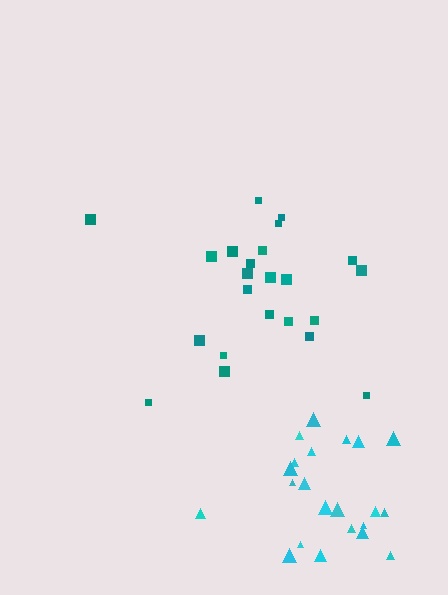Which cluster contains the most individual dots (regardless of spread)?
Teal (23).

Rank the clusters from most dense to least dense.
cyan, teal.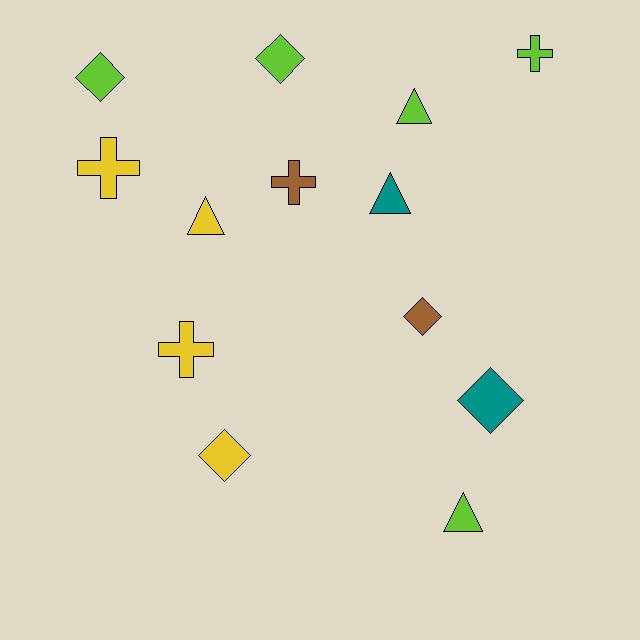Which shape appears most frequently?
Diamond, with 5 objects.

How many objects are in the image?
There are 13 objects.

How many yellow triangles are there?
There is 1 yellow triangle.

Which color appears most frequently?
Lime, with 5 objects.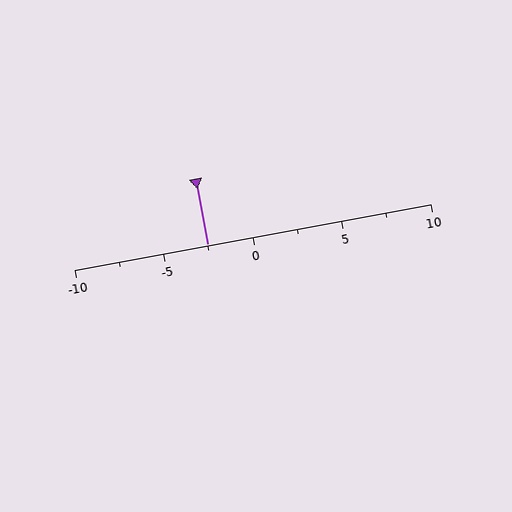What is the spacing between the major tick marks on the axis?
The major ticks are spaced 5 apart.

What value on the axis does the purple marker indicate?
The marker indicates approximately -2.5.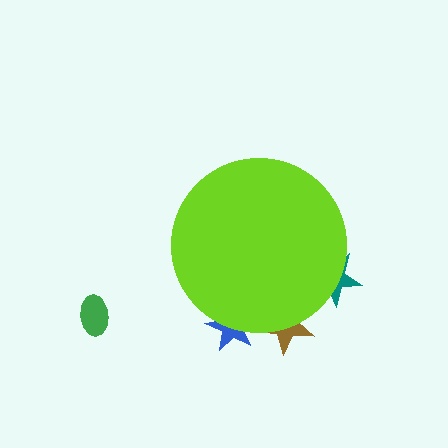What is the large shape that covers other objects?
A lime circle.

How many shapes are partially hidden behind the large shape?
3 shapes are partially hidden.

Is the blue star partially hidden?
Yes, the blue star is partially hidden behind the lime circle.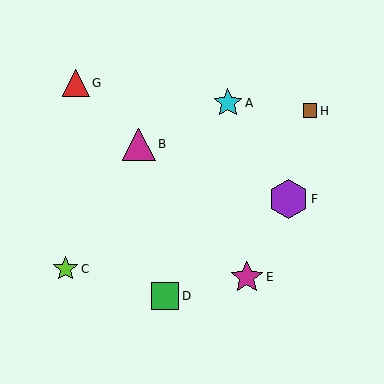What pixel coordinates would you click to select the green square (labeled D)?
Click at (165, 296) to select the green square D.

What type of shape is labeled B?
Shape B is a magenta triangle.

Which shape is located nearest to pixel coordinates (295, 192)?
The purple hexagon (labeled F) at (289, 199) is nearest to that location.